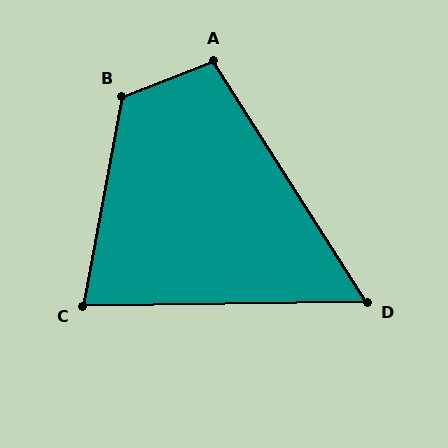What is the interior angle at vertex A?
Approximately 101 degrees (obtuse).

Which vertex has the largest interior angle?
B, at approximately 122 degrees.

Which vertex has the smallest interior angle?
D, at approximately 58 degrees.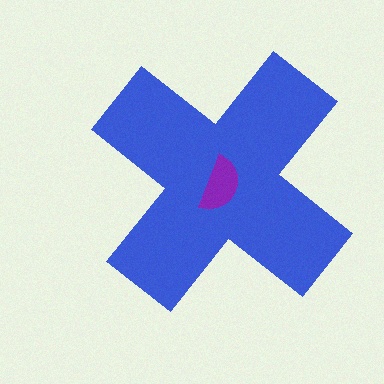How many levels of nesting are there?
2.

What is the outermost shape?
The blue cross.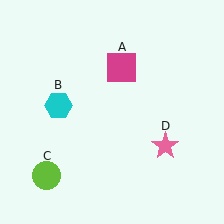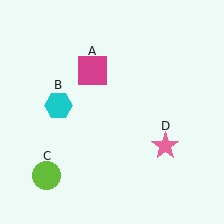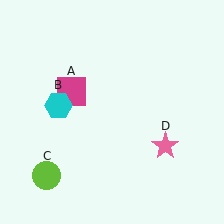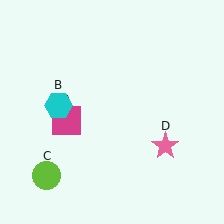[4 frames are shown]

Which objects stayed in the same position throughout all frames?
Cyan hexagon (object B) and lime circle (object C) and pink star (object D) remained stationary.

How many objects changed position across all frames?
1 object changed position: magenta square (object A).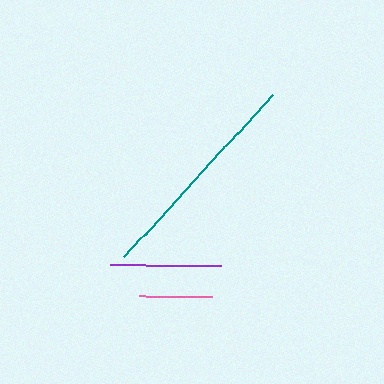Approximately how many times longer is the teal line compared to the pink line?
The teal line is approximately 3.0 times the length of the pink line.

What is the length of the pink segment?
The pink segment is approximately 74 pixels long.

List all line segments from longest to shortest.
From longest to shortest: teal, purple, pink.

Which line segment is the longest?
The teal line is the longest at approximately 220 pixels.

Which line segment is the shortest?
The pink line is the shortest at approximately 74 pixels.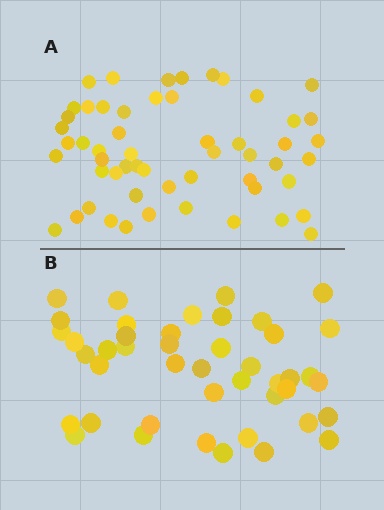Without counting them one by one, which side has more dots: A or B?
Region A (the top region) has more dots.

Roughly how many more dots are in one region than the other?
Region A has roughly 12 or so more dots than region B.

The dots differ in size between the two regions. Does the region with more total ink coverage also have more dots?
No. Region B has more total ink coverage because its dots are larger, but region A actually contains more individual dots. Total area can be misleading — the number of items is what matters here.